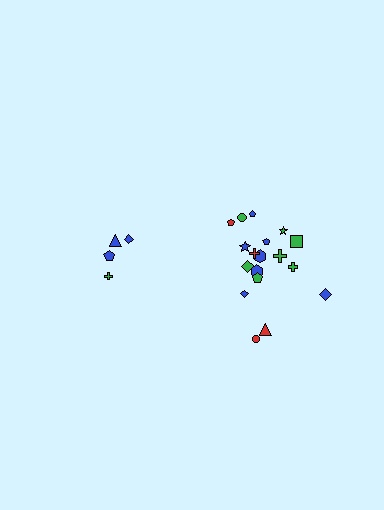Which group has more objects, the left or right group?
The right group.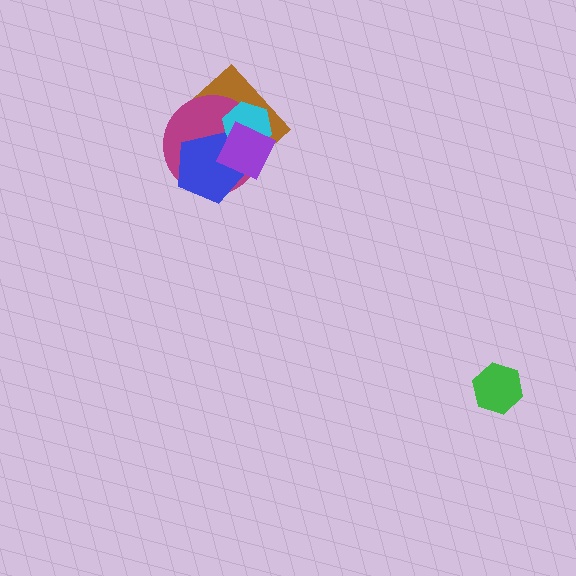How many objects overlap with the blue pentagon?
4 objects overlap with the blue pentagon.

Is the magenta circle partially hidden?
Yes, it is partially covered by another shape.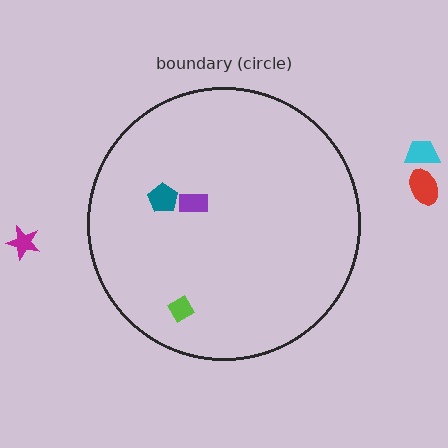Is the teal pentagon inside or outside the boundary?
Inside.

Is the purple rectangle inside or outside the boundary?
Inside.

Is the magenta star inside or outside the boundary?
Outside.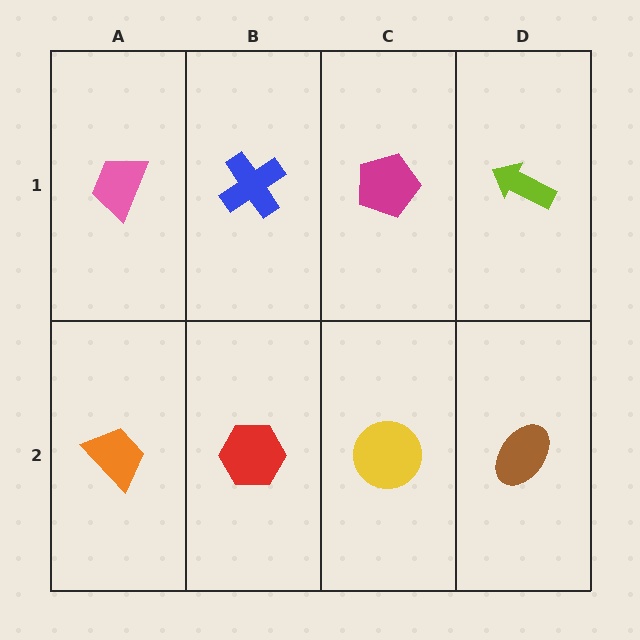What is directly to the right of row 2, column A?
A red hexagon.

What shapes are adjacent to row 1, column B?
A red hexagon (row 2, column B), a pink trapezoid (row 1, column A), a magenta pentagon (row 1, column C).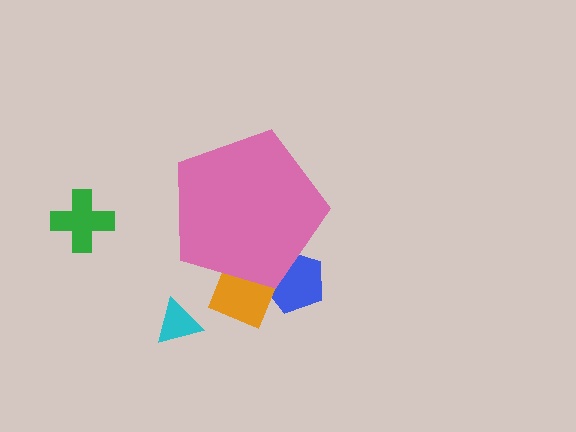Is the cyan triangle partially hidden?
No, the cyan triangle is fully visible.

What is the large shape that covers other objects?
A pink pentagon.